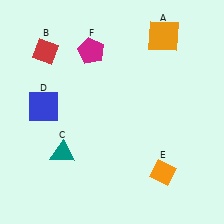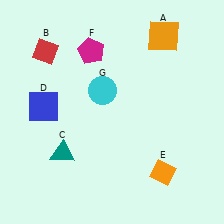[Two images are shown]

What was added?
A cyan circle (G) was added in Image 2.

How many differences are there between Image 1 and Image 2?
There is 1 difference between the two images.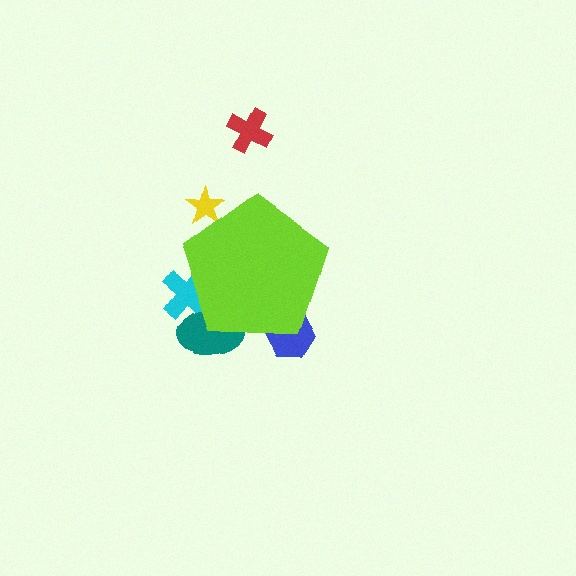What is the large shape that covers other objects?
A lime pentagon.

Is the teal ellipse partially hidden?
Yes, the teal ellipse is partially hidden behind the lime pentagon.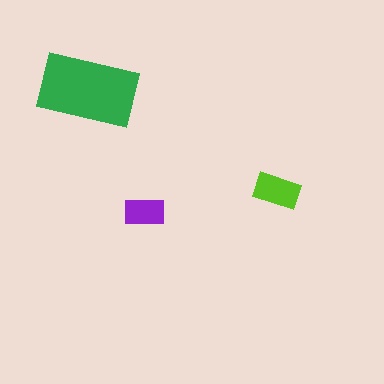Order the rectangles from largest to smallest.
the green one, the lime one, the purple one.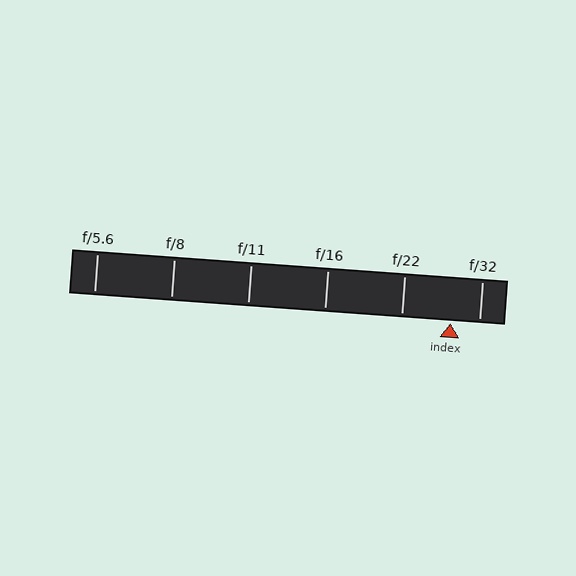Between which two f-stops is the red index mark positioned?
The index mark is between f/22 and f/32.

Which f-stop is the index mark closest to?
The index mark is closest to f/32.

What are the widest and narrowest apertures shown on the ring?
The widest aperture shown is f/5.6 and the narrowest is f/32.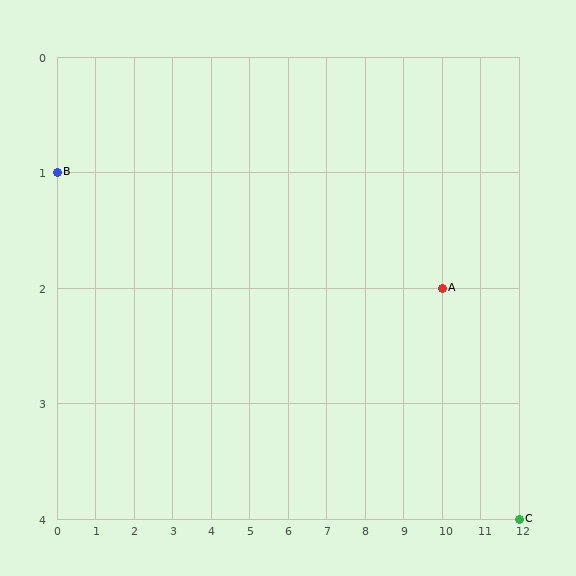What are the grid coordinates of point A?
Point A is at grid coordinates (10, 2).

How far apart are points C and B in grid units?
Points C and B are 12 columns and 3 rows apart (about 12.4 grid units diagonally).